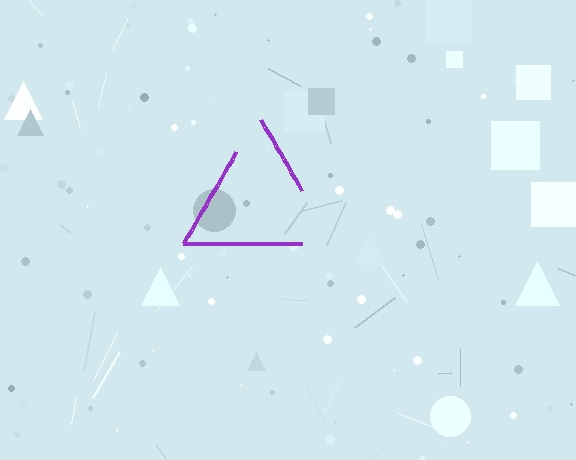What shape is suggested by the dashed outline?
The dashed outline suggests a triangle.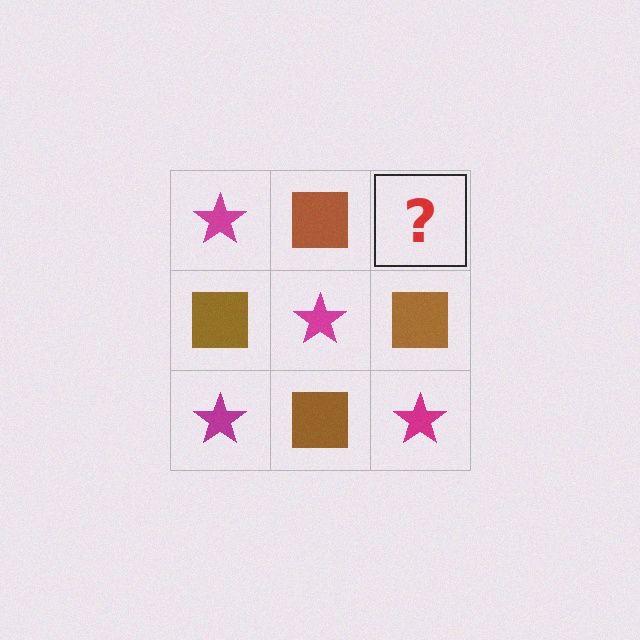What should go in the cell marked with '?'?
The missing cell should contain a magenta star.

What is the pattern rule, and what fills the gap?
The rule is that it alternates magenta star and brown square in a checkerboard pattern. The gap should be filled with a magenta star.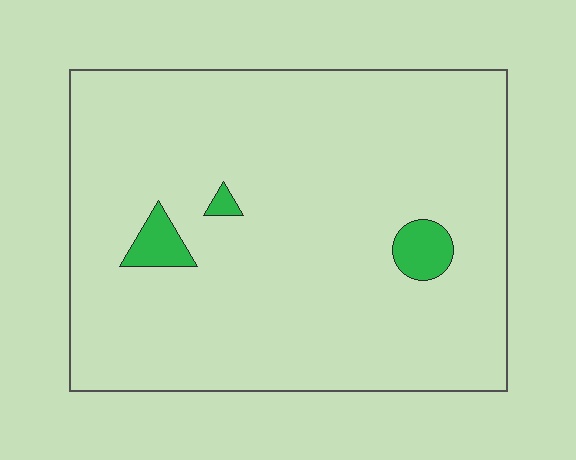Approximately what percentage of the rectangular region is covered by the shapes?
Approximately 5%.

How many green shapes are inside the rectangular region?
3.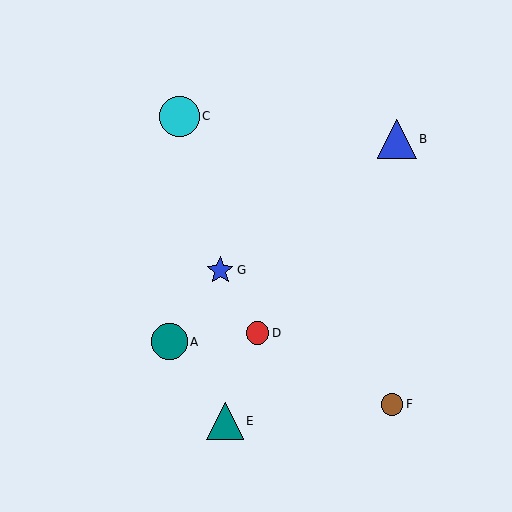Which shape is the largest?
The cyan circle (labeled C) is the largest.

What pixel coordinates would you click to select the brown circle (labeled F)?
Click at (392, 404) to select the brown circle F.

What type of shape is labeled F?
Shape F is a brown circle.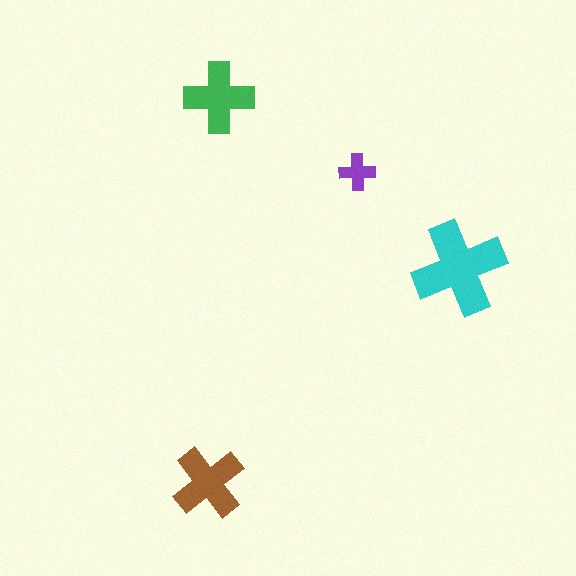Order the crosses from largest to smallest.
the cyan one, the brown one, the green one, the purple one.